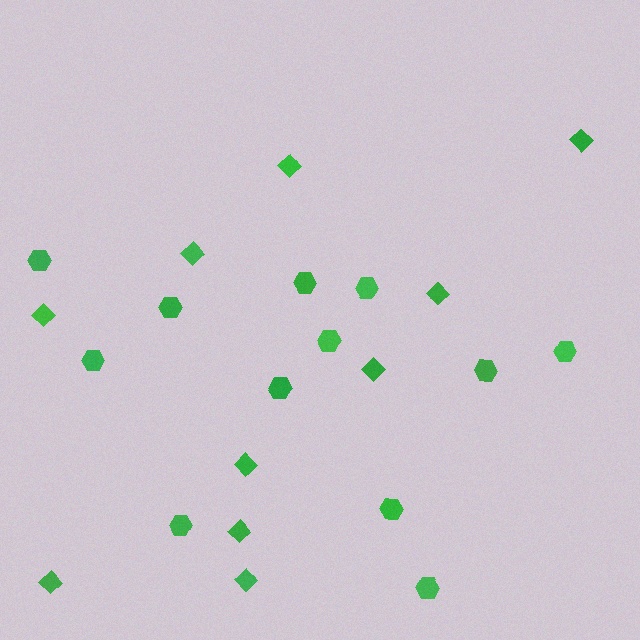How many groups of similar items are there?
There are 2 groups: one group of diamonds (10) and one group of hexagons (12).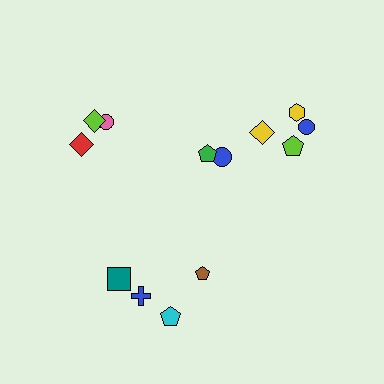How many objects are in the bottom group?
There are 4 objects.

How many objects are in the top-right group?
There are 6 objects.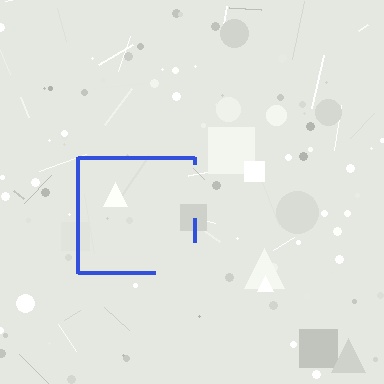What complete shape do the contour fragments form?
The contour fragments form a square.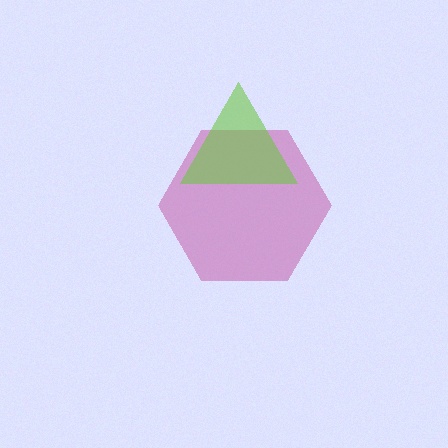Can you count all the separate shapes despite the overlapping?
Yes, there are 2 separate shapes.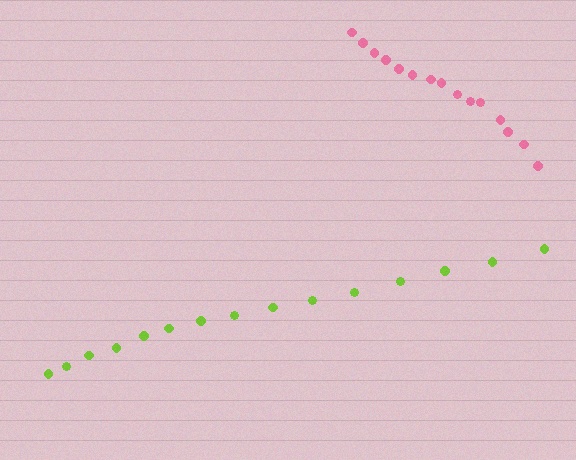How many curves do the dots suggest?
There are 2 distinct paths.